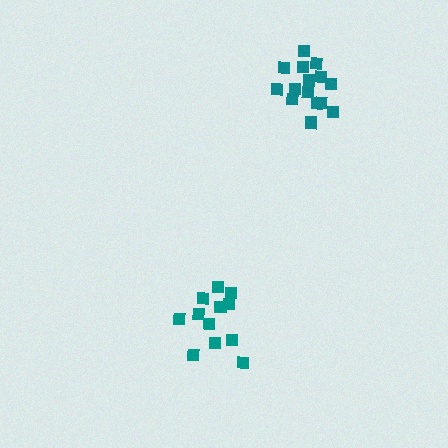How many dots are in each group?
Group 1: 15 dots, Group 2: 13 dots (28 total).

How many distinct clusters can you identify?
There are 2 distinct clusters.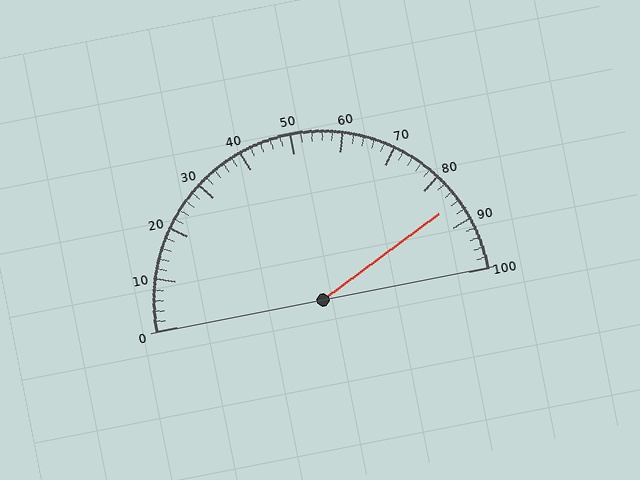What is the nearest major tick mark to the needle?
The nearest major tick mark is 90.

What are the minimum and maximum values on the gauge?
The gauge ranges from 0 to 100.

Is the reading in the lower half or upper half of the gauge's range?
The reading is in the upper half of the range (0 to 100).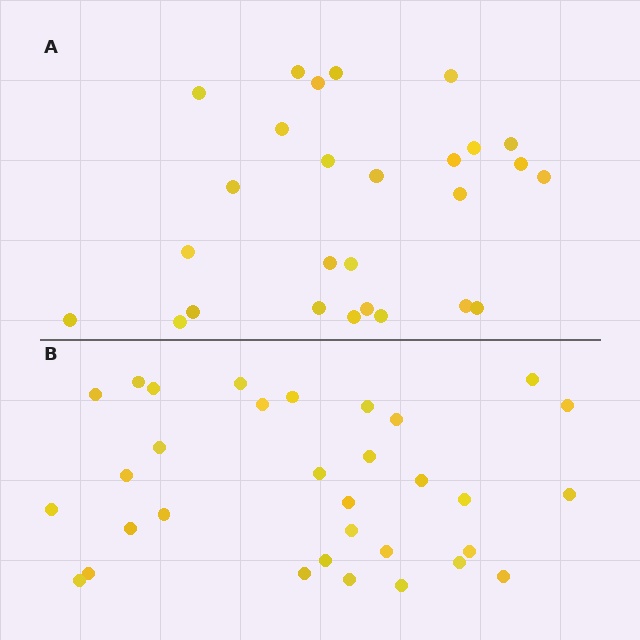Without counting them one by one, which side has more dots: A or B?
Region B (the bottom region) has more dots.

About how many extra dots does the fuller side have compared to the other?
Region B has about 5 more dots than region A.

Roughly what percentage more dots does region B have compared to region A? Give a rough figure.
About 20% more.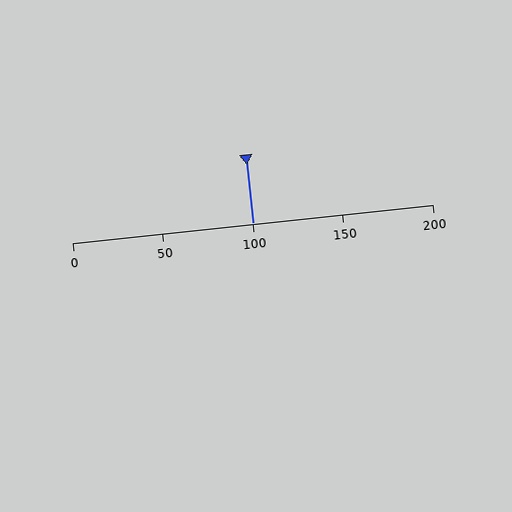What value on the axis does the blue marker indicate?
The marker indicates approximately 100.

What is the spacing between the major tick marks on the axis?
The major ticks are spaced 50 apart.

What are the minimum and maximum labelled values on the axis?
The axis runs from 0 to 200.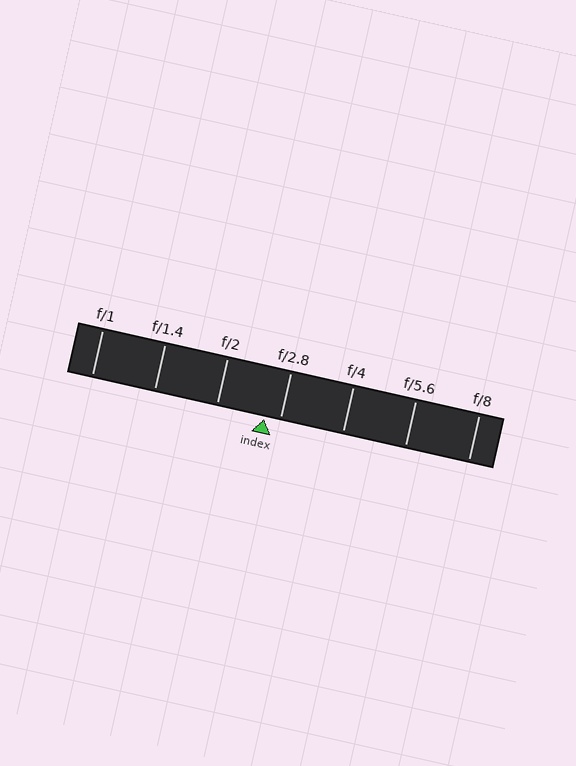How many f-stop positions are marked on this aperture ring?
There are 7 f-stop positions marked.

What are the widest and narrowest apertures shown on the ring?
The widest aperture shown is f/1 and the narrowest is f/8.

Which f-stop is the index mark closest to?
The index mark is closest to f/2.8.